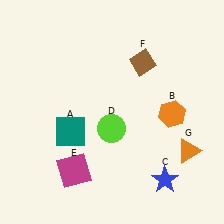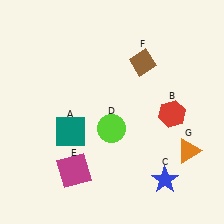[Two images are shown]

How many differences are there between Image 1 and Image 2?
There is 1 difference between the two images.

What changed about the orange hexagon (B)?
In Image 1, B is orange. In Image 2, it changed to red.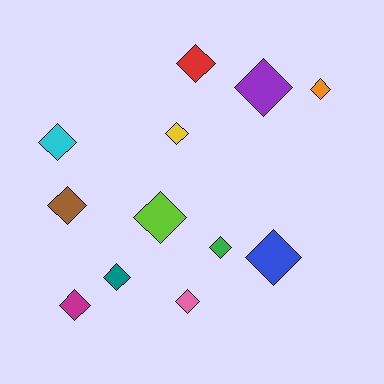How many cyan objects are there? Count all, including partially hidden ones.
There is 1 cyan object.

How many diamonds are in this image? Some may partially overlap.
There are 12 diamonds.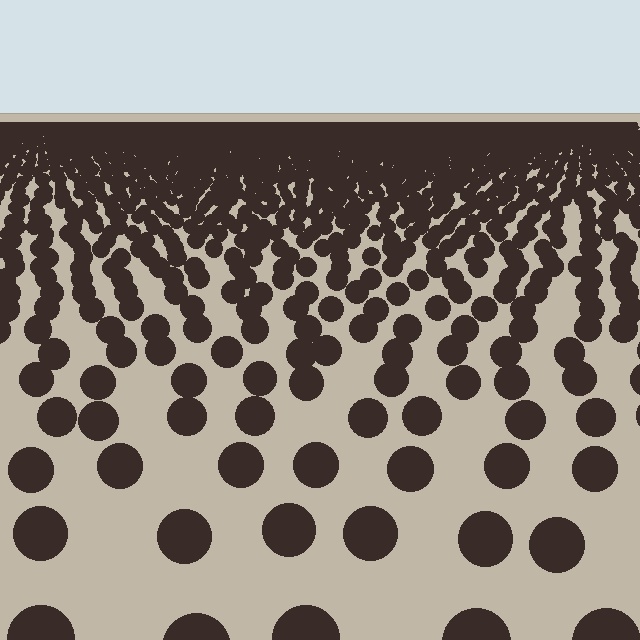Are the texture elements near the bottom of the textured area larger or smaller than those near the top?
Larger. Near the bottom, elements are closer to the viewer and appear at a bigger on-screen size.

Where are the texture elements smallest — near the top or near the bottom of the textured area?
Near the top.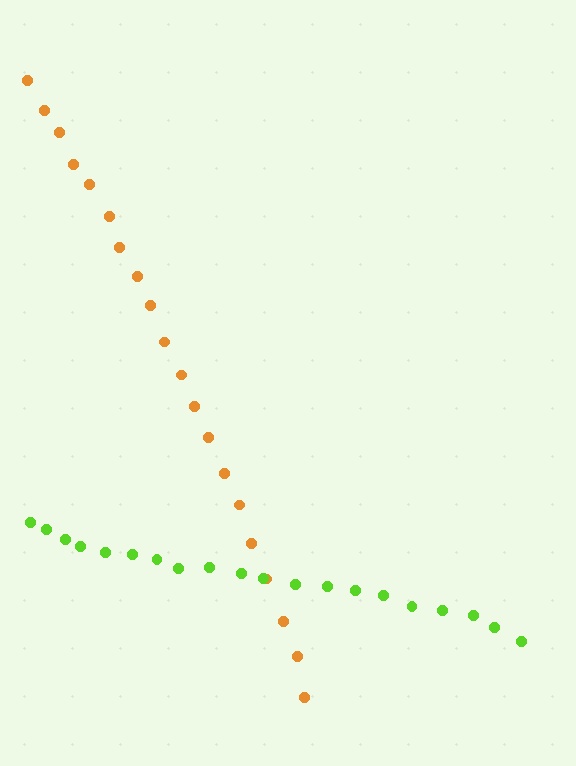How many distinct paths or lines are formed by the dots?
There are 2 distinct paths.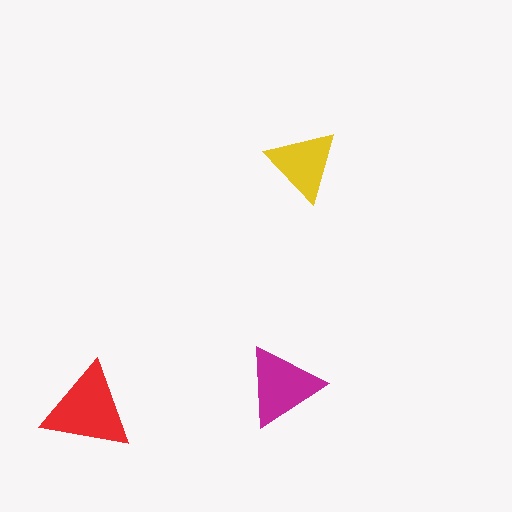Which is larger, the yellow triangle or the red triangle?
The red one.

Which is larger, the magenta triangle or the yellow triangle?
The magenta one.